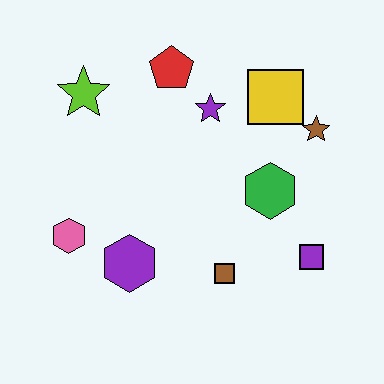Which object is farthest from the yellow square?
The pink hexagon is farthest from the yellow square.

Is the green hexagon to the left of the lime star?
No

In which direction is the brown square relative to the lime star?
The brown square is below the lime star.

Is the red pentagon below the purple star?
No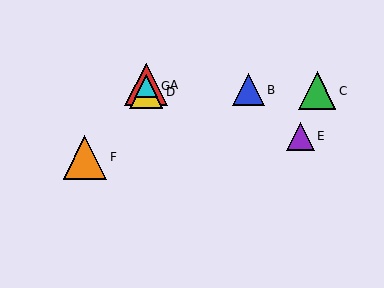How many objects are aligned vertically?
3 objects (A, D, G) are aligned vertically.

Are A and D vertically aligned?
Yes, both are at x≈146.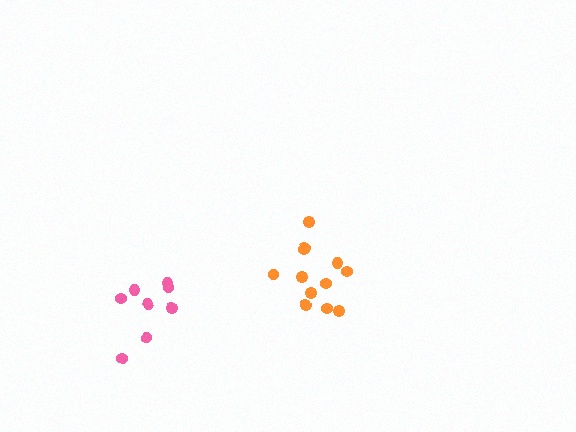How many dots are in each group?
Group 1: 8 dots, Group 2: 12 dots (20 total).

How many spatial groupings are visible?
There are 2 spatial groupings.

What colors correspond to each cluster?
The clusters are colored: pink, orange.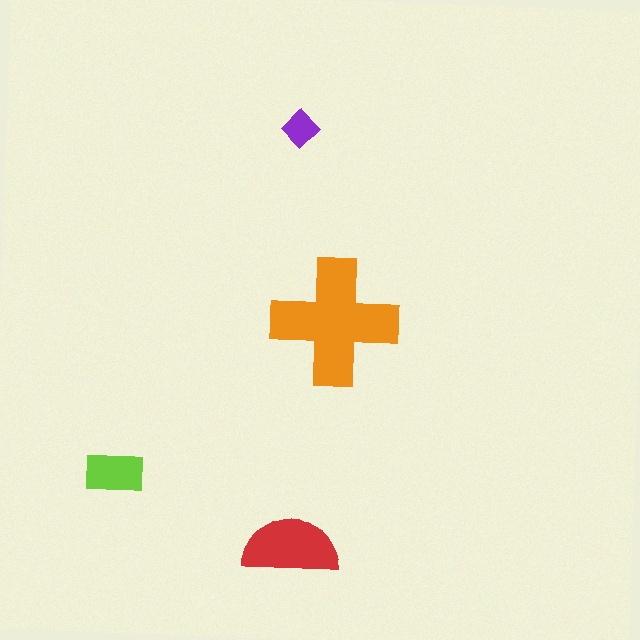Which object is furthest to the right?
The orange cross is rightmost.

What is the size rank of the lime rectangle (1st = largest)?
3rd.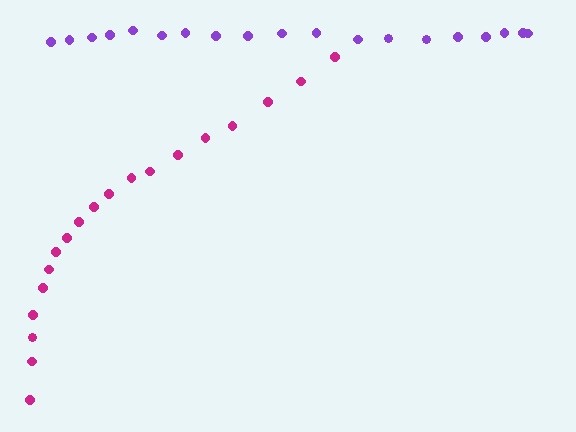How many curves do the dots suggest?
There are 2 distinct paths.